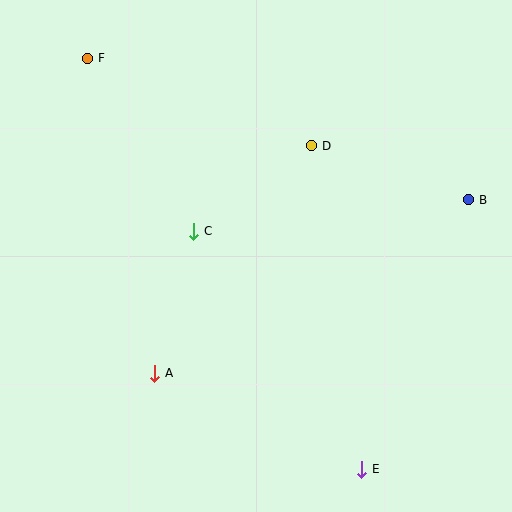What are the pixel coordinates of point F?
Point F is at (88, 58).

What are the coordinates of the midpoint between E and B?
The midpoint between E and B is at (415, 335).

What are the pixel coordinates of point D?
Point D is at (312, 146).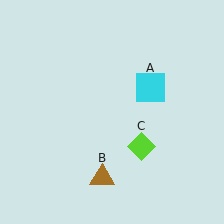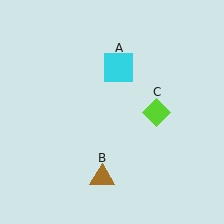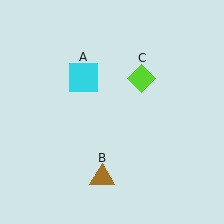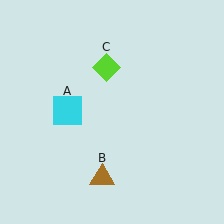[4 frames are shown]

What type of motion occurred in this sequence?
The cyan square (object A), lime diamond (object C) rotated counterclockwise around the center of the scene.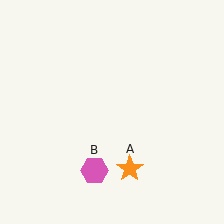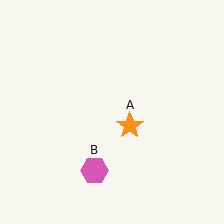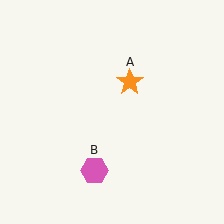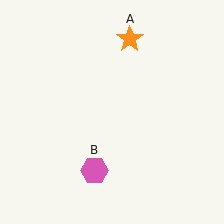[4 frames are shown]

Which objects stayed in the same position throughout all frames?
Pink hexagon (object B) remained stationary.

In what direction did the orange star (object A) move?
The orange star (object A) moved up.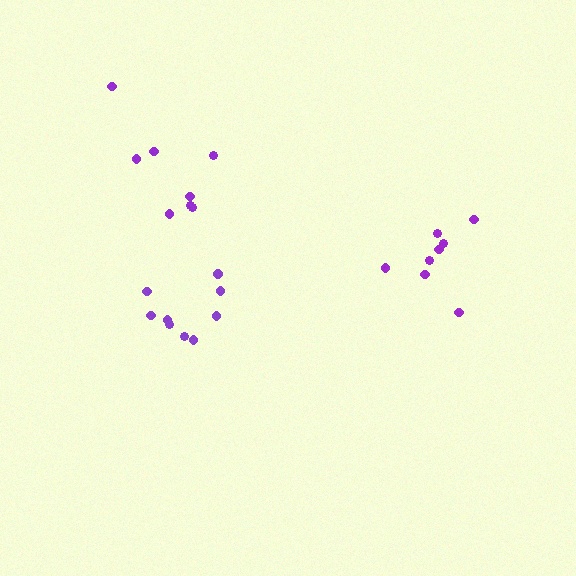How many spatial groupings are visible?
There are 3 spatial groupings.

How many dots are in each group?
Group 1: 8 dots, Group 2: 9 dots, Group 3: 8 dots (25 total).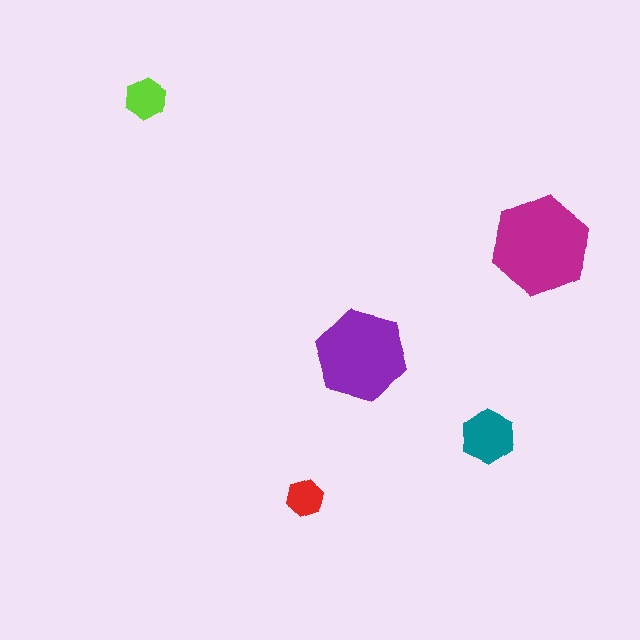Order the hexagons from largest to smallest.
the magenta one, the purple one, the teal one, the lime one, the red one.